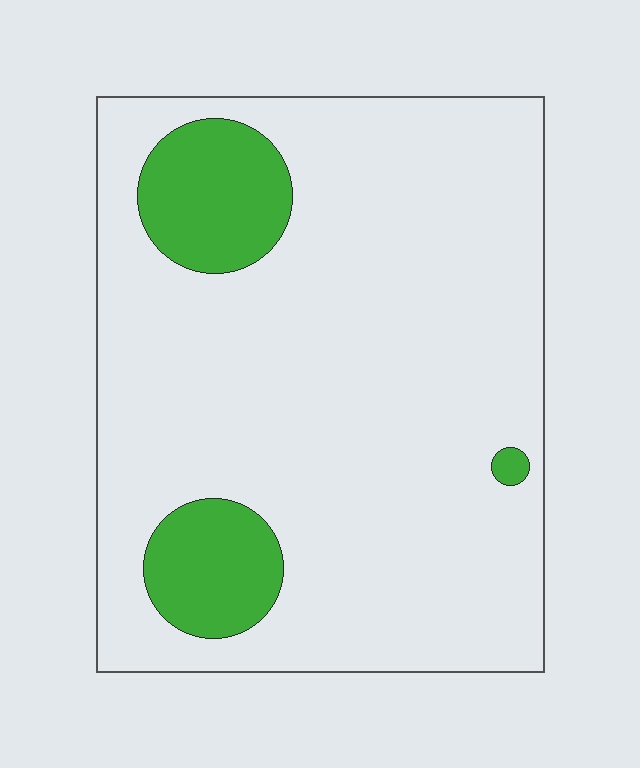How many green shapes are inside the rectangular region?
3.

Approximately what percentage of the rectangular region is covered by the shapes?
Approximately 15%.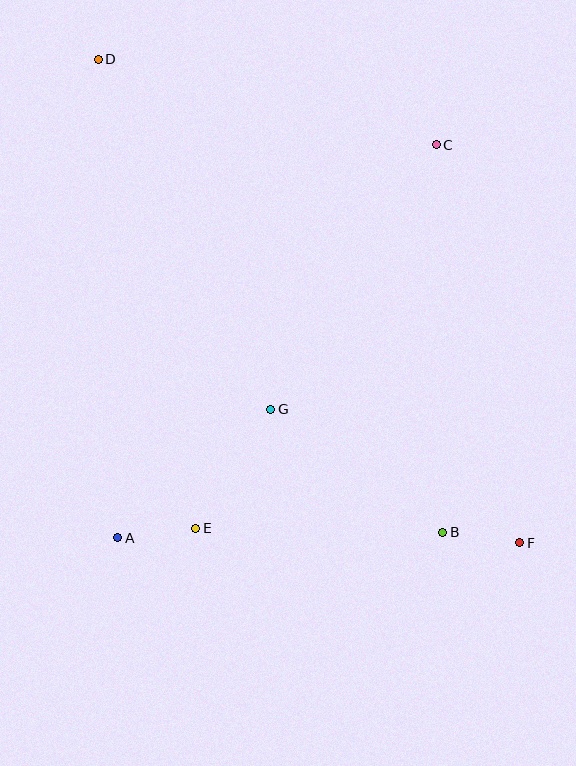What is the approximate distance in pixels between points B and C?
The distance between B and C is approximately 388 pixels.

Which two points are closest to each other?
Points B and F are closest to each other.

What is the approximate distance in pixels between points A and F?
The distance between A and F is approximately 402 pixels.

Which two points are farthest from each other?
Points D and F are farthest from each other.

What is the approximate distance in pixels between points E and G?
The distance between E and G is approximately 141 pixels.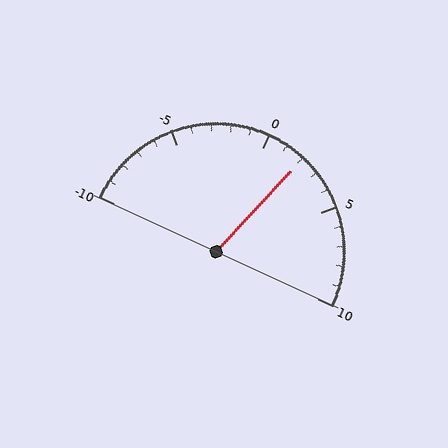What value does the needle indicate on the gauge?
The needle indicates approximately 2.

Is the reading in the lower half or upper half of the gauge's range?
The reading is in the upper half of the range (-10 to 10).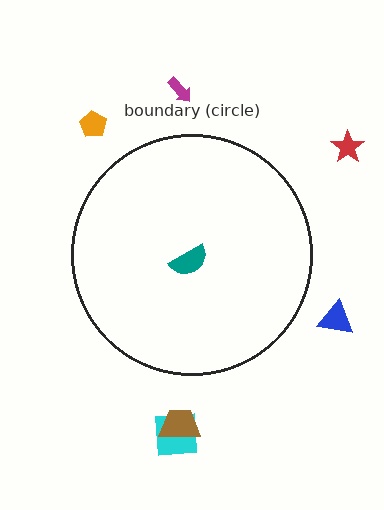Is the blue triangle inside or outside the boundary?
Outside.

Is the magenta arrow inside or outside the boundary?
Outside.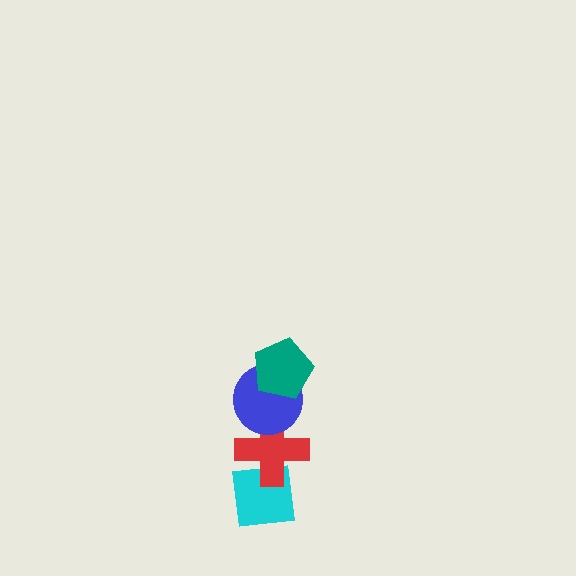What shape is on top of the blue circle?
The teal pentagon is on top of the blue circle.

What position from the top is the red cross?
The red cross is 3rd from the top.